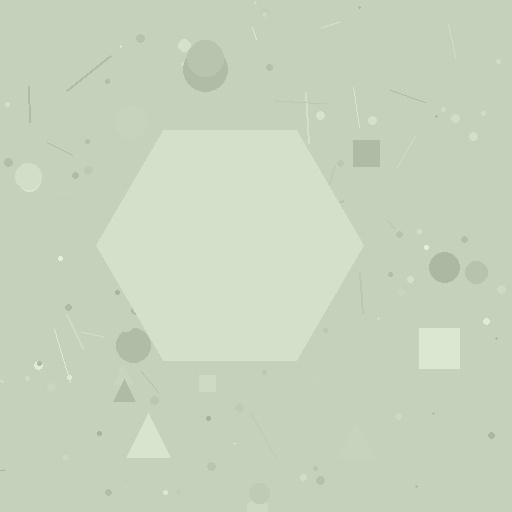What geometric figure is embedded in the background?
A hexagon is embedded in the background.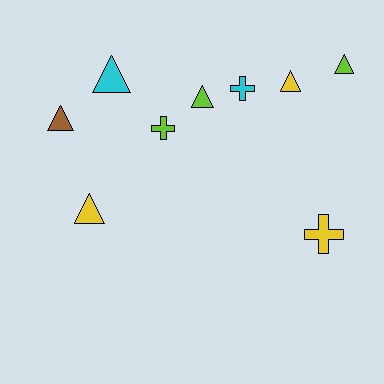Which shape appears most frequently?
Triangle, with 6 objects.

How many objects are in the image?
There are 9 objects.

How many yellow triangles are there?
There are 2 yellow triangles.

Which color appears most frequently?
Yellow, with 3 objects.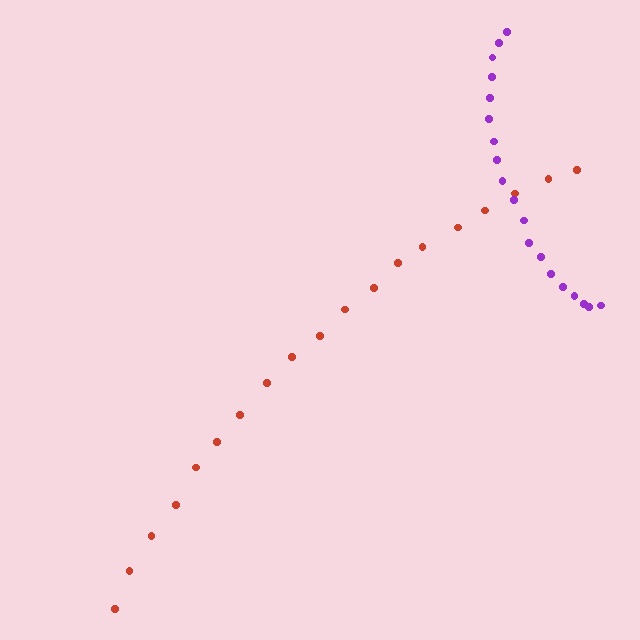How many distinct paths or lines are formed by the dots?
There are 2 distinct paths.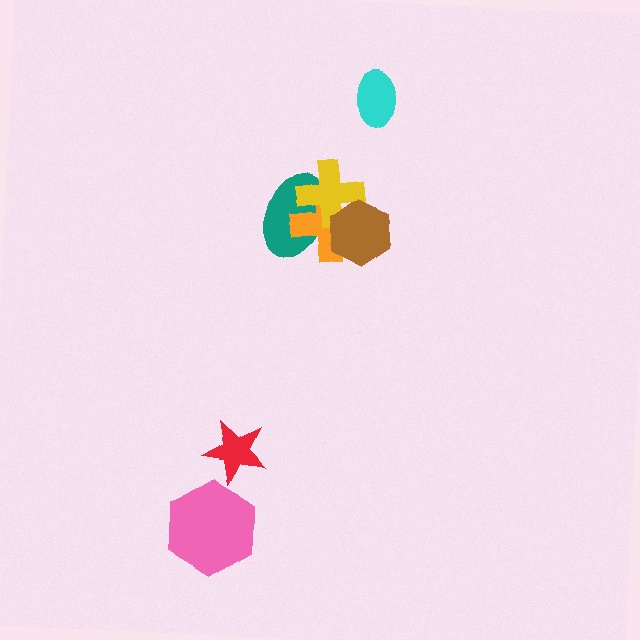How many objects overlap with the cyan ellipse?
0 objects overlap with the cyan ellipse.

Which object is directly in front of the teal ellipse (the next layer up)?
The orange cross is directly in front of the teal ellipse.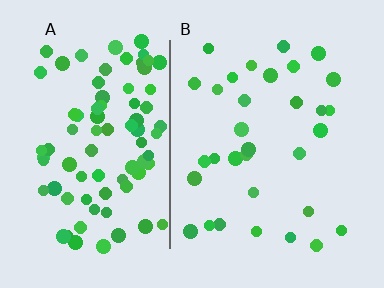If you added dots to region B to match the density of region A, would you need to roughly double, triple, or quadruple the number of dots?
Approximately triple.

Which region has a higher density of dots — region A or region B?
A (the left).